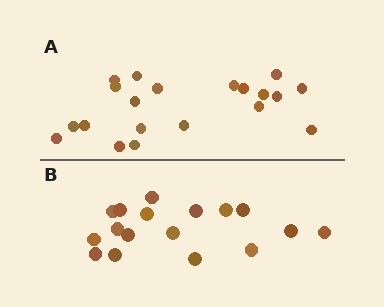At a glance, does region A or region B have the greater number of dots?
Region A (the top region) has more dots.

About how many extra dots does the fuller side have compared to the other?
Region A has just a few more — roughly 2 or 3 more dots than region B.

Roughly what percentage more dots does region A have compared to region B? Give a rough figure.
About 20% more.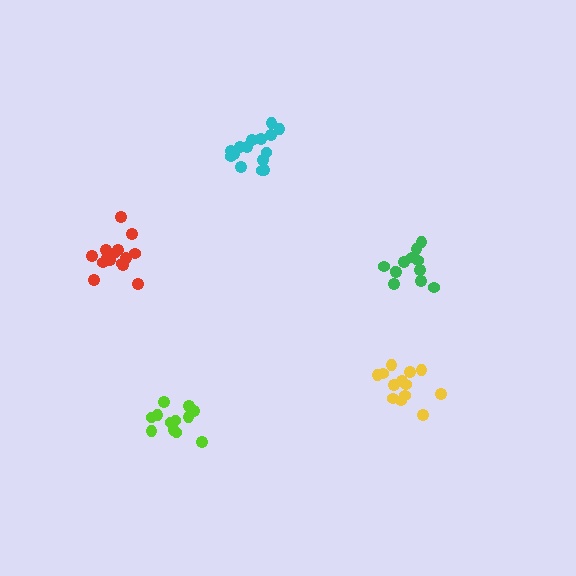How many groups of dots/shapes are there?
There are 5 groups.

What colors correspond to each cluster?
The clusters are colored: green, cyan, yellow, lime, red.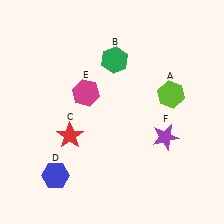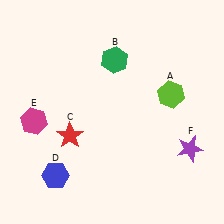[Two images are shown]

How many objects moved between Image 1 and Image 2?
2 objects moved between the two images.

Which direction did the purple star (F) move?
The purple star (F) moved right.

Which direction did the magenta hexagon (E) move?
The magenta hexagon (E) moved left.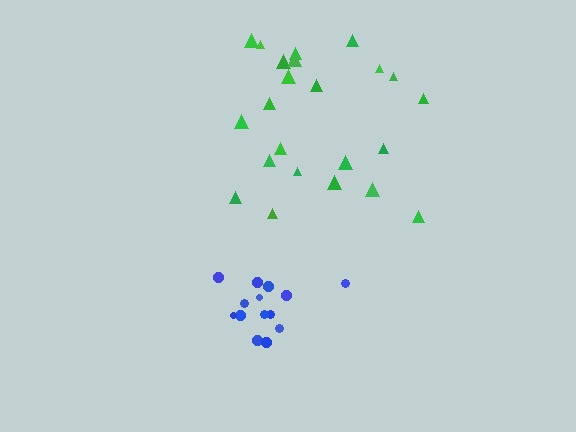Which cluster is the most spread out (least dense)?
Green.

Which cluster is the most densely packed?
Blue.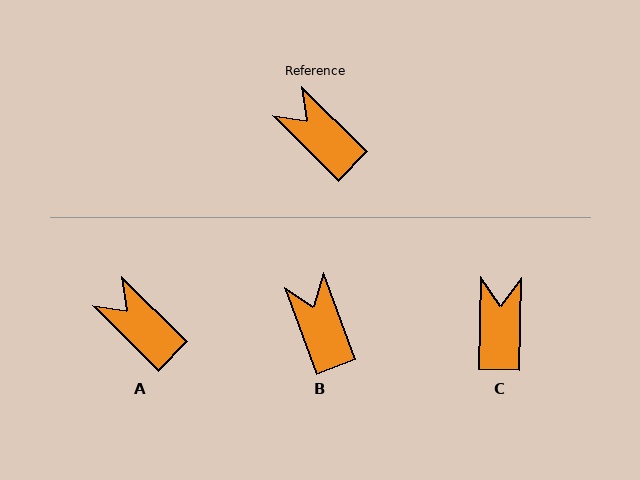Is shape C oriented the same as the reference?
No, it is off by about 46 degrees.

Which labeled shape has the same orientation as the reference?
A.